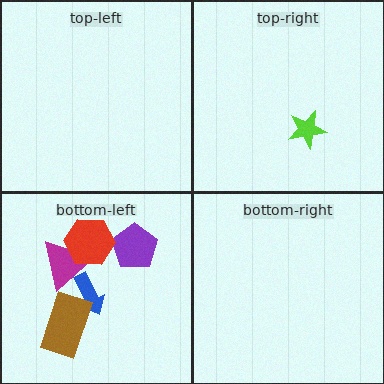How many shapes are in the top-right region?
1.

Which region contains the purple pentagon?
The bottom-left region.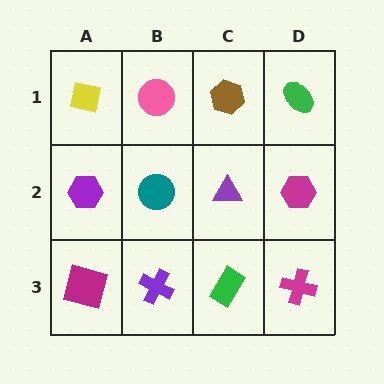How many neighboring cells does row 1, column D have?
2.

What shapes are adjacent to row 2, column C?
A brown hexagon (row 1, column C), a green rectangle (row 3, column C), a teal circle (row 2, column B), a magenta hexagon (row 2, column D).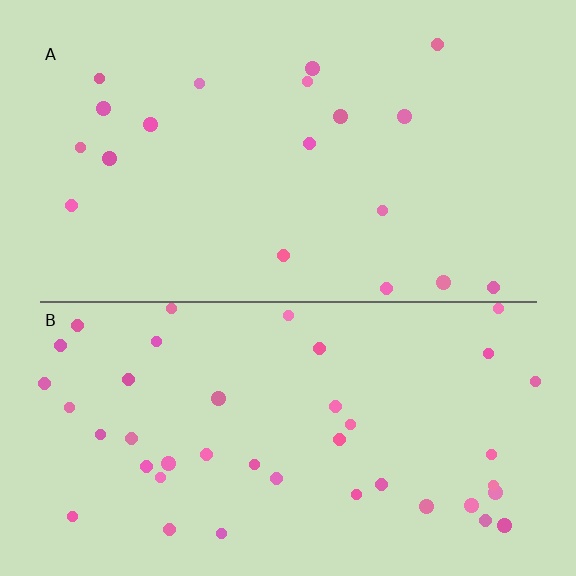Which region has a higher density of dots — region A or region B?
B (the bottom).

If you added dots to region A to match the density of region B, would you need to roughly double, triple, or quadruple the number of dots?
Approximately double.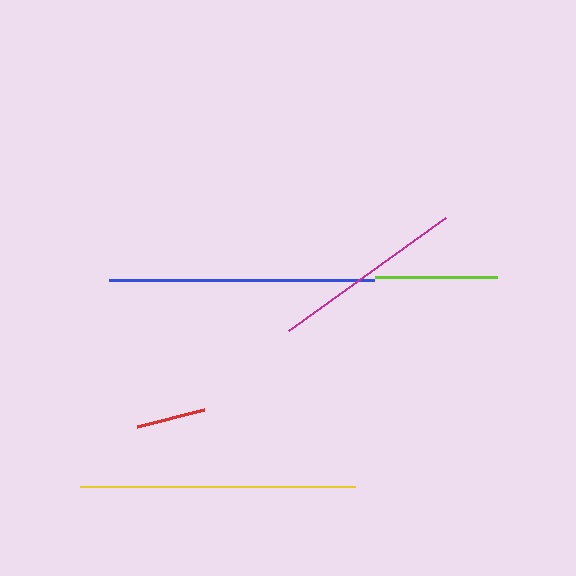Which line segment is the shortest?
The red line is the shortest at approximately 69 pixels.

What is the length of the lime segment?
The lime segment is approximately 121 pixels long.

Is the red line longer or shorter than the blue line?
The blue line is longer than the red line.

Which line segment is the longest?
The yellow line is the longest at approximately 275 pixels.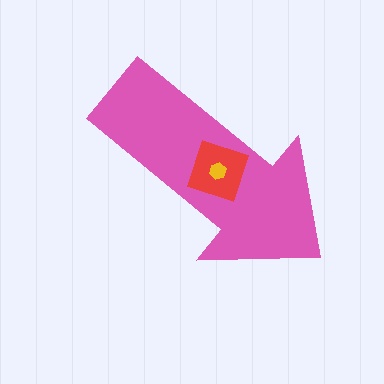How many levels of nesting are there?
3.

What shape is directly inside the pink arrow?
The red diamond.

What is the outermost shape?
The pink arrow.